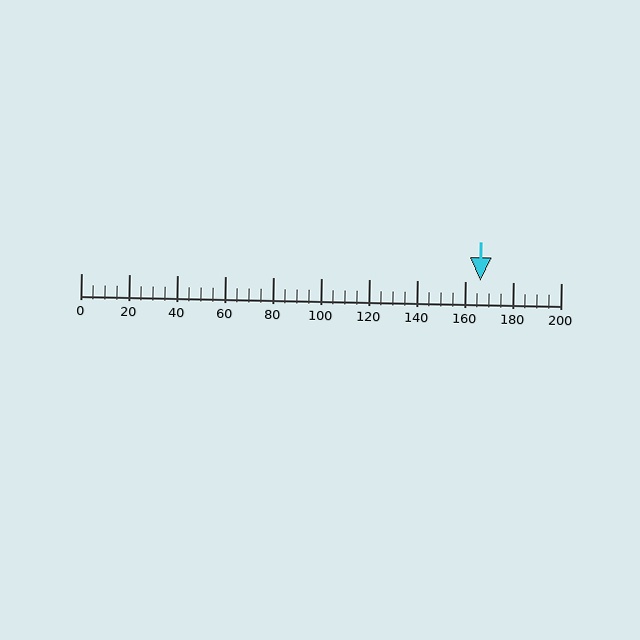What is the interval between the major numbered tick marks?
The major tick marks are spaced 20 units apart.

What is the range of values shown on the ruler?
The ruler shows values from 0 to 200.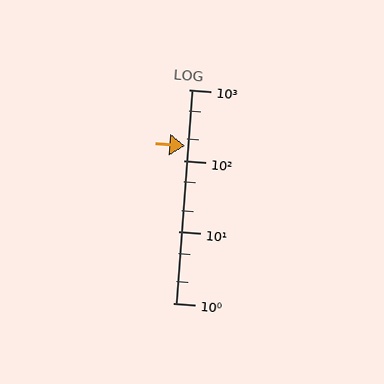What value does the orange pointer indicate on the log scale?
The pointer indicates approximately 160.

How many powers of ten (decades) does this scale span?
The scale spans 3 decades, from 1 to 1000.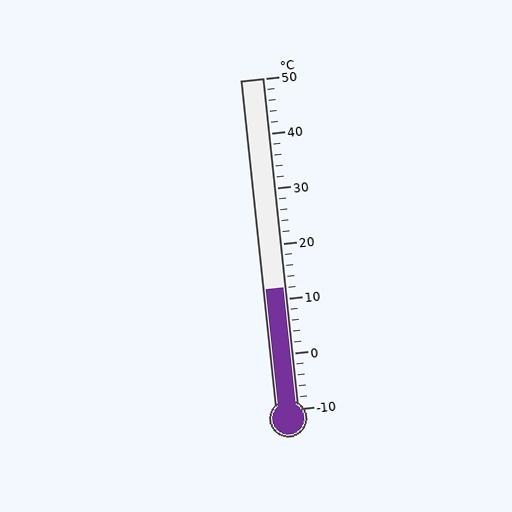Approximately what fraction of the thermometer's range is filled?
The thermometer is filled to approximately 35% of its range.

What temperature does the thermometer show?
The thermometer shows approximately 12°C.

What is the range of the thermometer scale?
The thermometer scale ranges from -10°C to 50°C.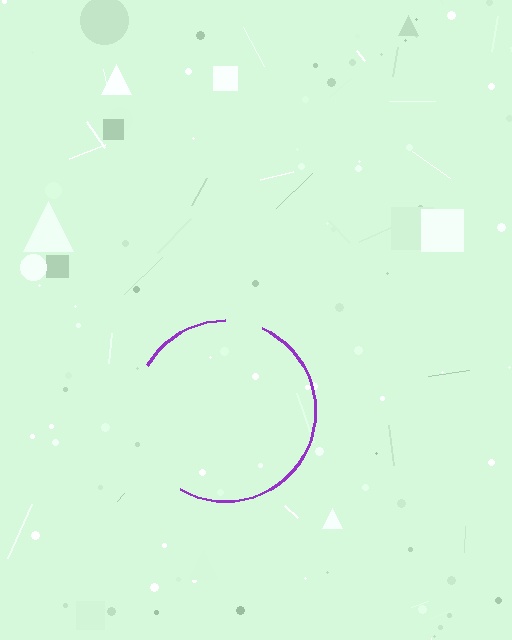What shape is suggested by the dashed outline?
The dashed outline suggests a circle.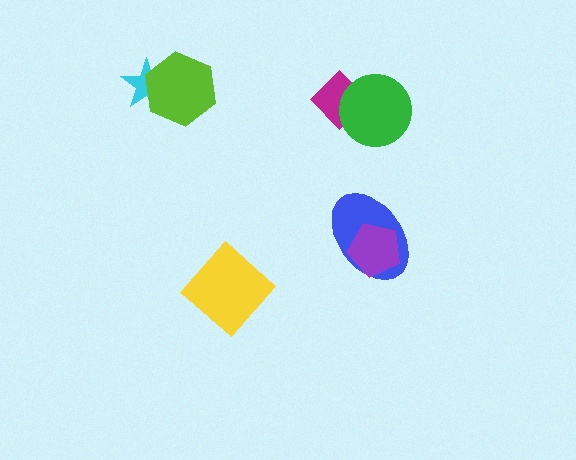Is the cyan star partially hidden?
Yes, it is partially covered by another shape.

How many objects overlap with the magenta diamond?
1 object overlaps with the magenta diamond.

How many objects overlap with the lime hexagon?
1 object overlaps with the lime hexagon.